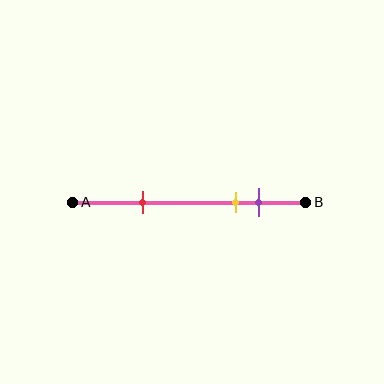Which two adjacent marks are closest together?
The yellow and purple marks are the closest adjacent pair.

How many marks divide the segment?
There are 3 marks dividing the segment.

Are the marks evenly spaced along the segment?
No, the marks are not evenly spaced.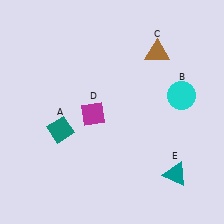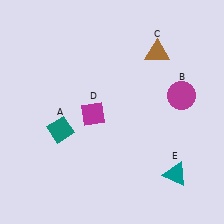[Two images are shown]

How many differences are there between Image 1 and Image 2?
There is 1 difference between the two images.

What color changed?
The circle (B) changed from cyan in Image 1 to magenta in Image 2.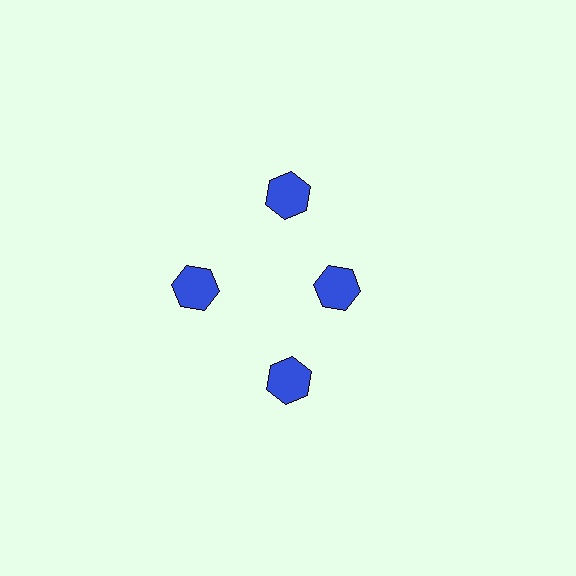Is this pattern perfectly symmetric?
No. The 4 blue hexagons are arranged in a ring, but one element near the 3 o'clock position is pulled inward toward the center, breaking the 4-fold rotational symmetry.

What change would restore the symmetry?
The symmetry would be restored by moving it outward, back onto the ring so that all 4 hexagons sit at equal angles and equal distance from the center.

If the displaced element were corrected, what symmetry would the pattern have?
It would have 4-fold rotational symmetry — the pattern would map onto itself every 90 degrees.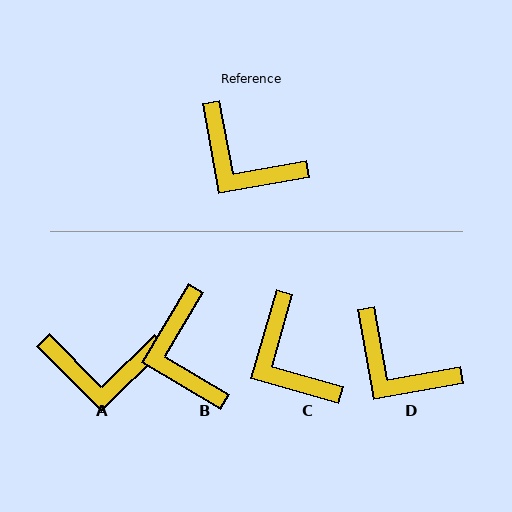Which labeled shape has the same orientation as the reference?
D.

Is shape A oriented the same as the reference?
No, it is off by about 34 degrees.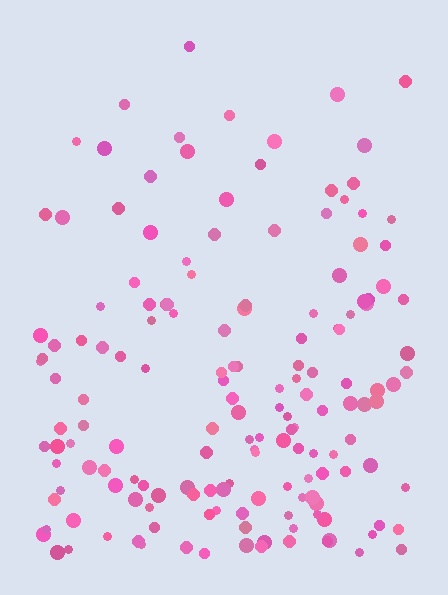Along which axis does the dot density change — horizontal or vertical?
Vertical.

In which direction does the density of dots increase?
From top to bottom, with the bottom side densest.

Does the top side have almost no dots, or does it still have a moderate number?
Still a moderate number, just noticeably fewer than the bottom.